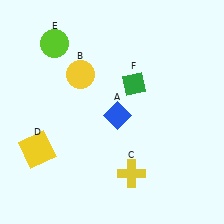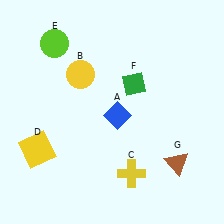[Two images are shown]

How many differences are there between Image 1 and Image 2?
There is 1 difference between the two images.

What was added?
A brown triangle (G) was added in Image 2.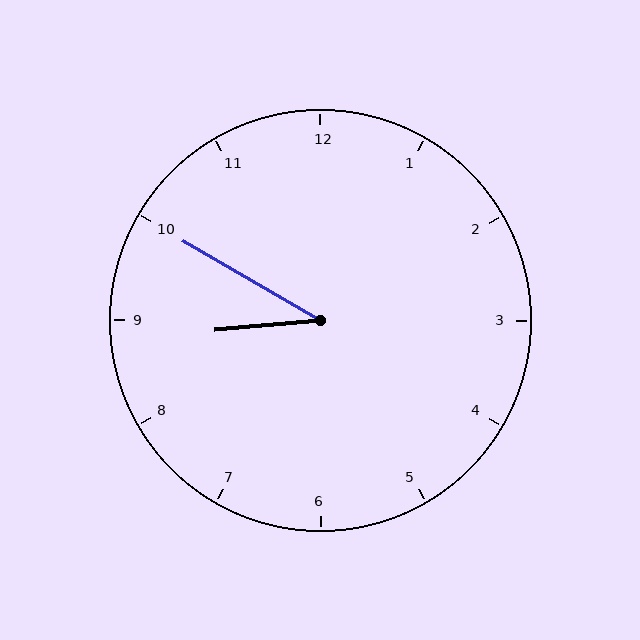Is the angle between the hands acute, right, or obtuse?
It is acute.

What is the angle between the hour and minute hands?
Approximately 35 degrees.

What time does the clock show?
8:50.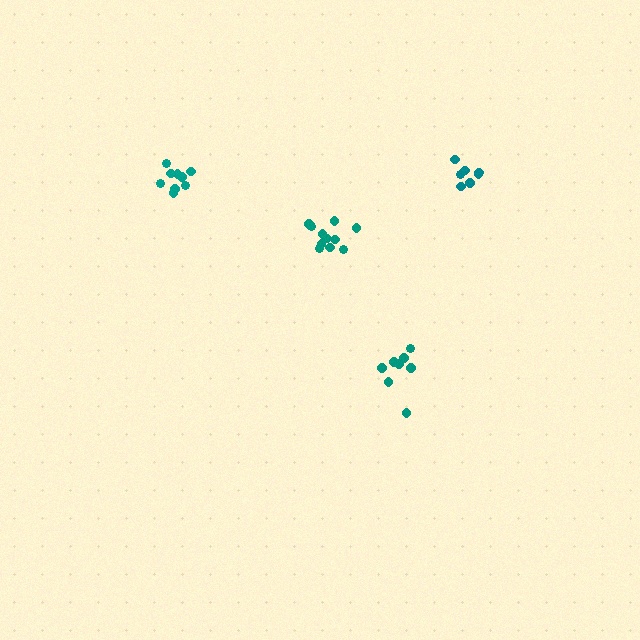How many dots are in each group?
Group 1: 7 dots, Group 2: 11 dots, Group 3: 9 dots, Group 4: 8 dots (35 total).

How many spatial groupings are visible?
There are 4 spatial groupings.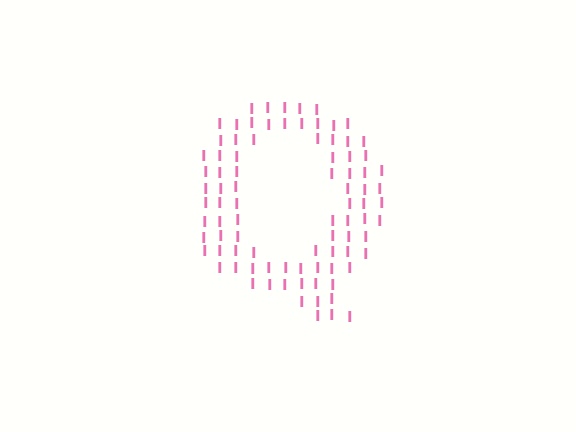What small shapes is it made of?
It is made of small letter I's.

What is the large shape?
The large shape is the letter Q.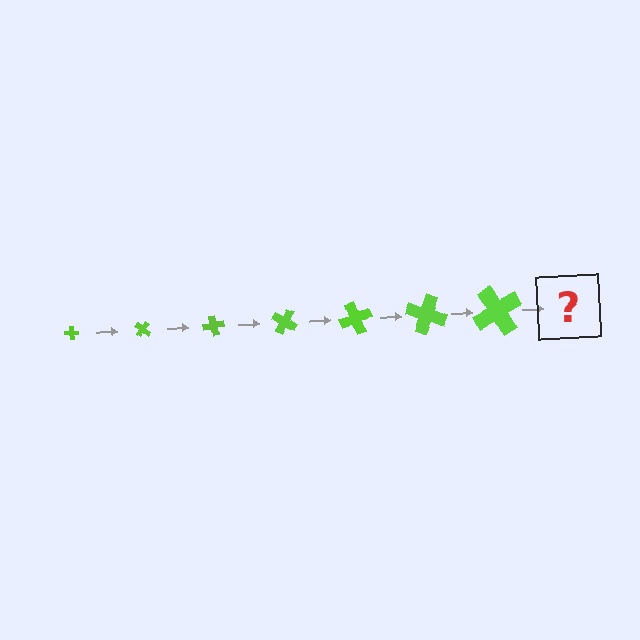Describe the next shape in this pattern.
It should be a cross, larger than the previous one and rotated 280 degrees from the start.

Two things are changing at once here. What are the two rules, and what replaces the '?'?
The two rules are that the cross grows larger each step and it rotates 40 degrees each step. The '?' should be a cross, larger than the previous one and rotated 280 degrees from the start.